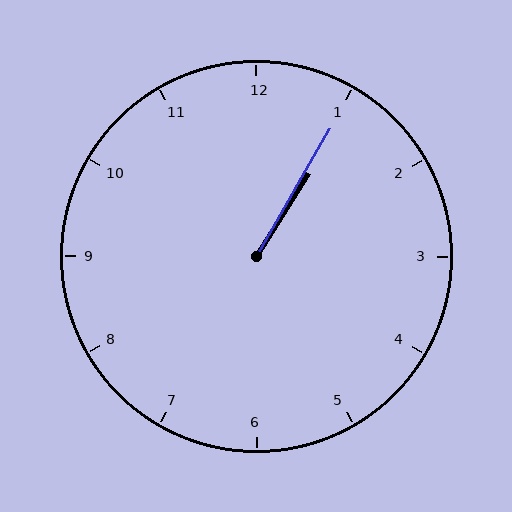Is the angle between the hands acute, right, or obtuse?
It is acute.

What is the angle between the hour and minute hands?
Approximately 2 degrees.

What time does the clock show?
1:05.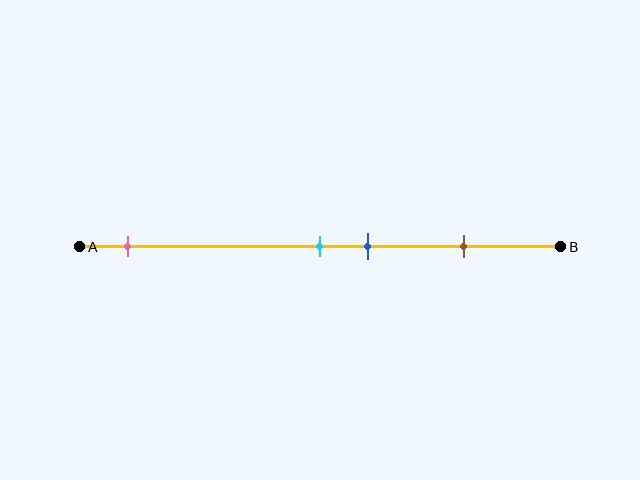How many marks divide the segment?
There are 4 marks dividing the segment.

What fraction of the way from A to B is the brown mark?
The brown mark is approximately 80% (0.8) of the way from A to B.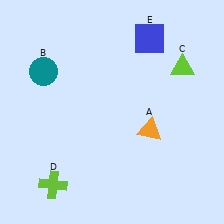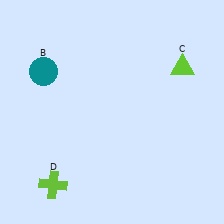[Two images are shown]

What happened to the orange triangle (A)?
The orange triangle (A) was removed in Image 2. It was in the bottom-right area of Image 1.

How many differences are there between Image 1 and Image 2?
There are 2 differences between the two images.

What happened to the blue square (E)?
The blue square (E) was removed in Image 2. It was in the top-right area of Image 1.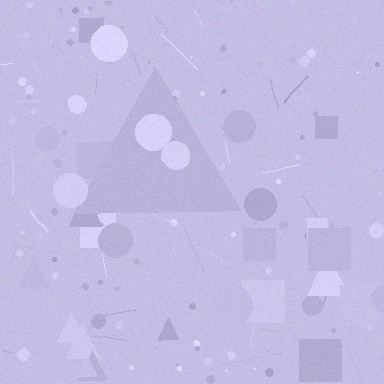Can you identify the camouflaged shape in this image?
The camouflaged shape is a triangle.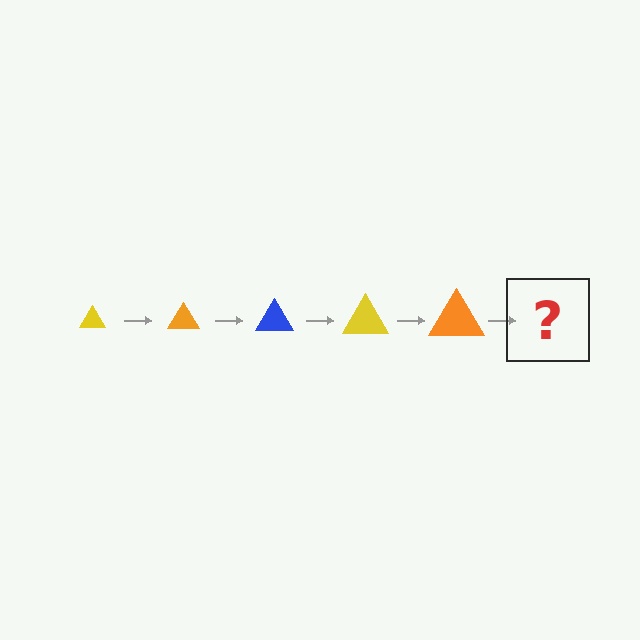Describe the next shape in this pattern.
It should be a blue triangle, larger than the previous one.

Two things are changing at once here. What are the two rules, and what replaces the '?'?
The two rules are that the triangle grows larger each step and the color cycles through yellow, orange, and blue. The '?' should be a blue triangle, larger than the previous one.